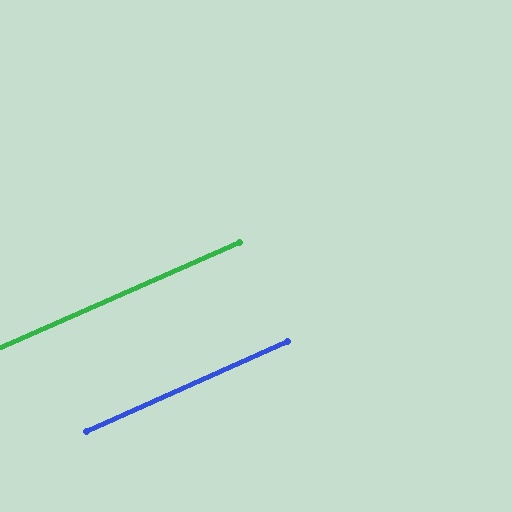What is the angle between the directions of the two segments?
Approximately 0 degrees.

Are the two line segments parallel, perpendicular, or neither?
Parallel — their directions differ by only 0.4°.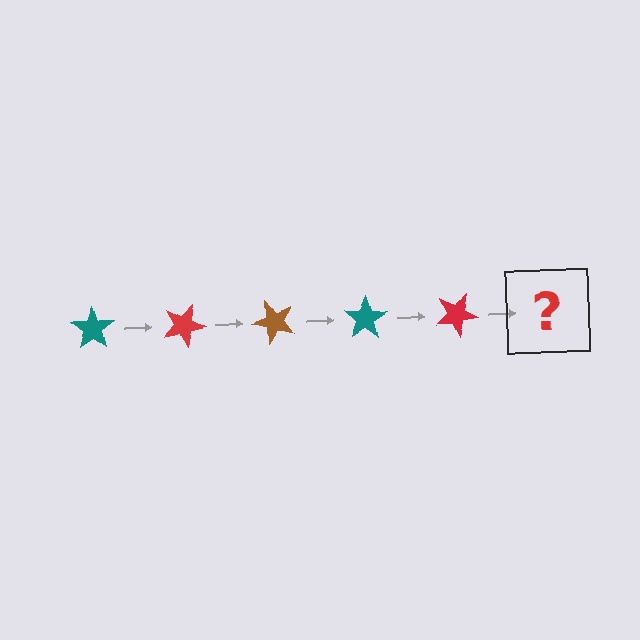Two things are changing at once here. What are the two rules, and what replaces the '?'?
The two rules are that it rotates 25 degrees each step and the color cycles through teal, red, and brown. The '?' should be a brown star, rotated 125 degrees from the start.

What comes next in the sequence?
The next element should be a brown star, rotated 125 degrees from the start.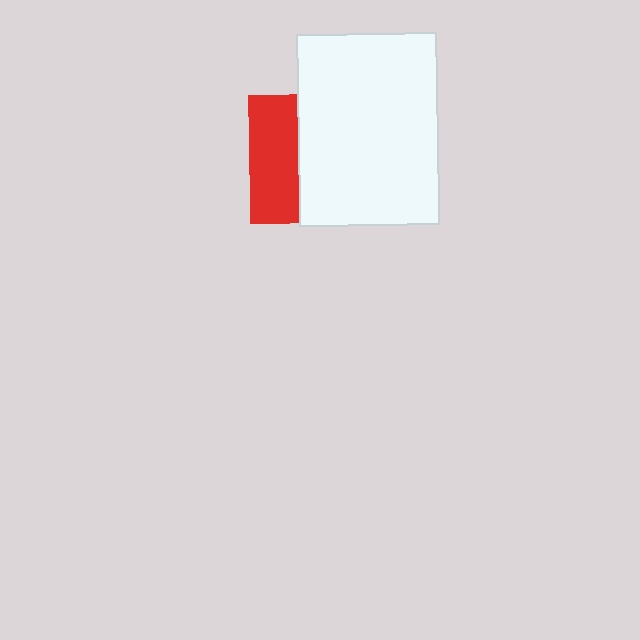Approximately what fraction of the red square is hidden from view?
Roughly 62% of the red square is hidden behind the white rectangle.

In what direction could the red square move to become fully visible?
The red square could move left. That would shift it out from behind the white rectangle entirely.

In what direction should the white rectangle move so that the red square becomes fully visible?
The white rectangle should move right. That is the shortest direction to clear the overlap and leave the red square fully visible.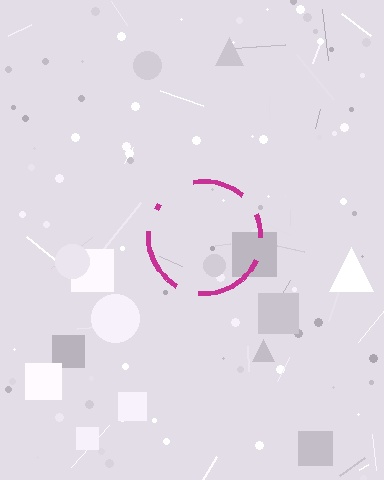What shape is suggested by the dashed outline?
The dashed outline suggests a circle.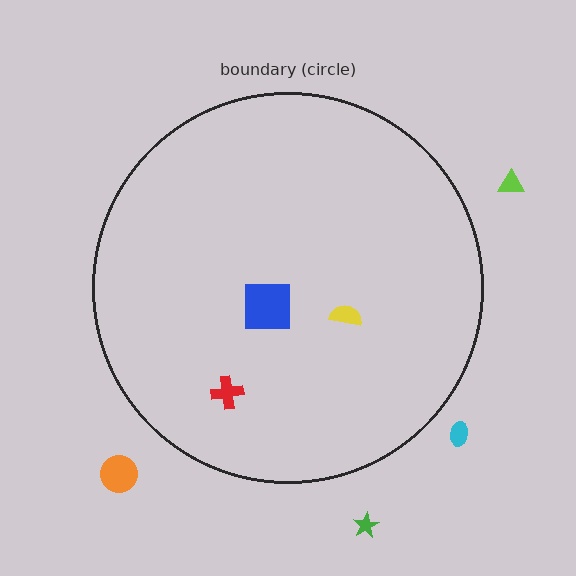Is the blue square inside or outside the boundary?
Inside.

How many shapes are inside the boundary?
3 inside, 4 outside.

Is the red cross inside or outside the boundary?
Inside.